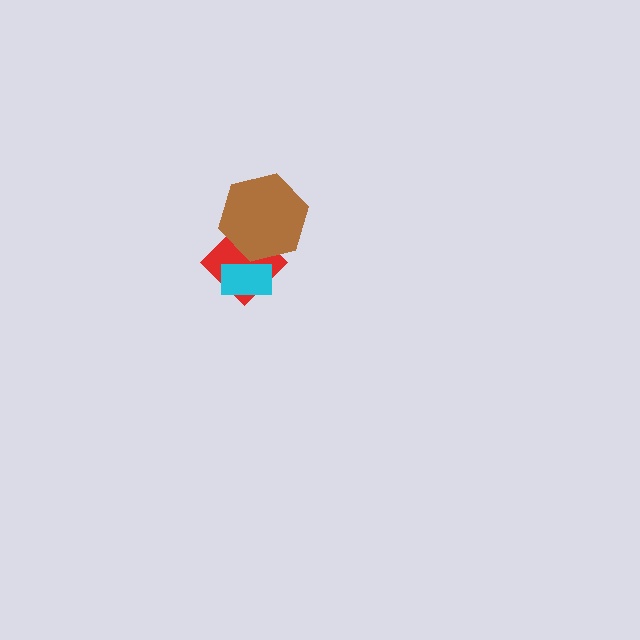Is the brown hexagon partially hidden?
No, no other shape covers it.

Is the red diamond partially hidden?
Yes, it is partially covered by another shape.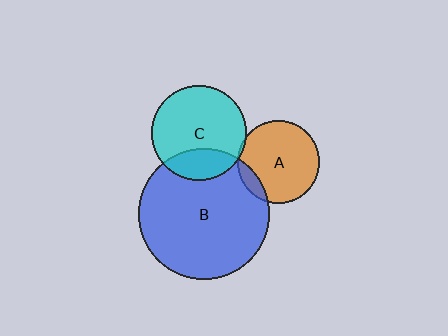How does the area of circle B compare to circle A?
Approximately 2.5 times.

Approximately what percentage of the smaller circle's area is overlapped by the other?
Approximately 25%.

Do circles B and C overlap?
Yes.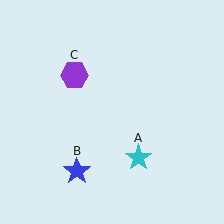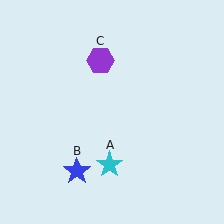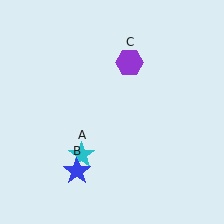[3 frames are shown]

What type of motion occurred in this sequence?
The cyan star (object A), purple hexagon (object C) rotated clockwise around the center of the scene.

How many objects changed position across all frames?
2 objects changed position: cyan star (object A), purple hexagon (object C).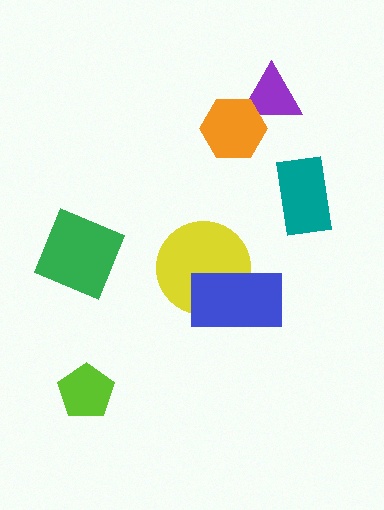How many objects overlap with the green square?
0 objects overlap with the green square.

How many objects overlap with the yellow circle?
1 object overlaps with the yellow circle.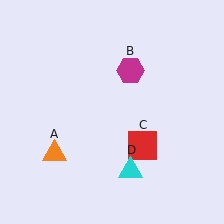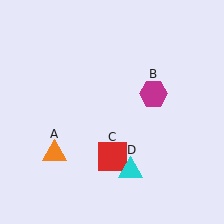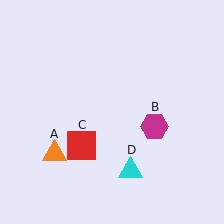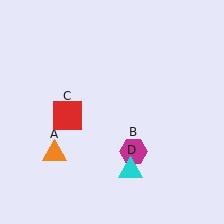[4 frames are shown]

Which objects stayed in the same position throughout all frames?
Orange triangle (object A) and cyan triangle (object D) remained stationary.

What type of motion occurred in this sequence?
The magenta hexagon (object B), red square (object C) rotated clockwise around the center of the scene.